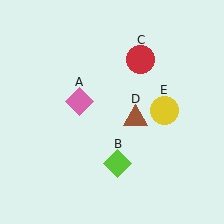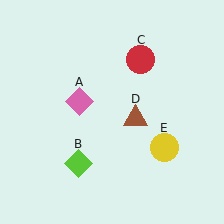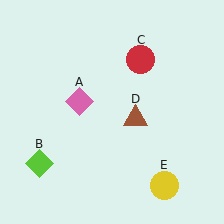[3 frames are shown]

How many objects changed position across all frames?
2 objects changed position: lime diamond (object B), yellow circle (object E).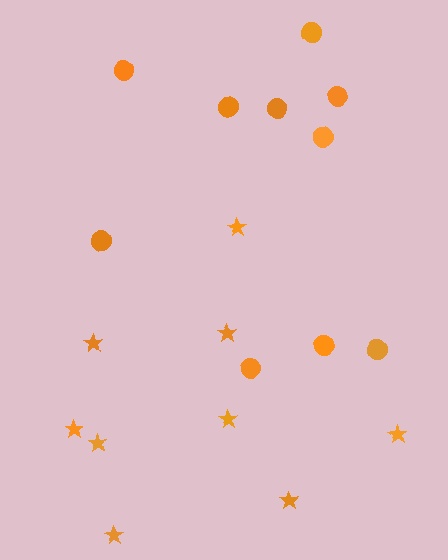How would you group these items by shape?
There are 2 groups: one group of stars (9) and one group of circles (10).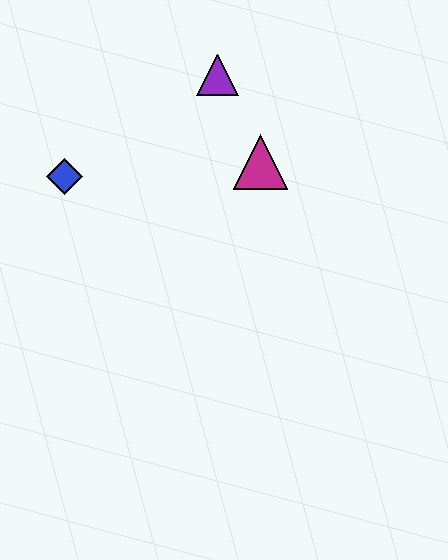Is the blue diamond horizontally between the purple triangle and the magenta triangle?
No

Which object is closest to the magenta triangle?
The purple triangle is closest to the magenta triangle.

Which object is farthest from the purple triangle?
The blue diamond is farthest from the purple triangle.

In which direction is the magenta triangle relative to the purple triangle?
The magenta triangle is below the purple triangle.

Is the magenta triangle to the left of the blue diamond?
No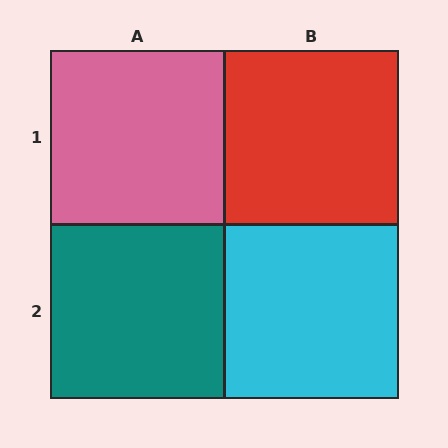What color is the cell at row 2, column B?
Cyan.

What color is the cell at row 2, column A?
Teal.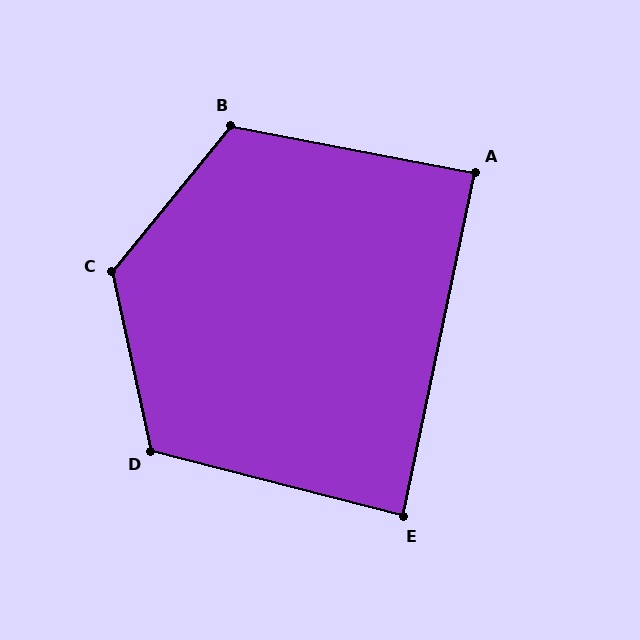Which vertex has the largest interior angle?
C, at approximately 128 degrees.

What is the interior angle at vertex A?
Approximately 89 degrees (approximately right).